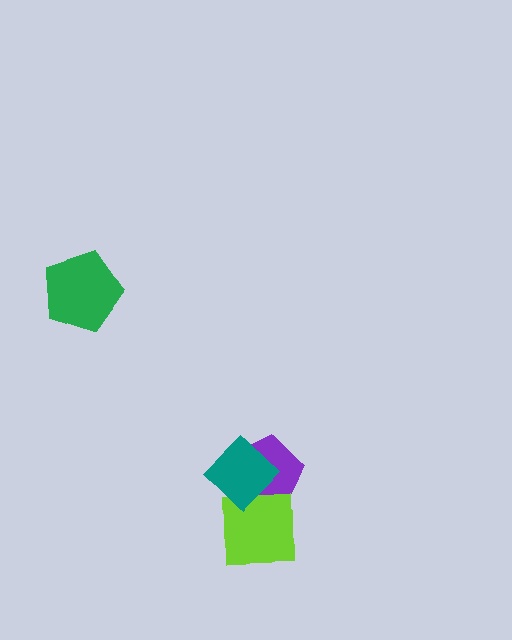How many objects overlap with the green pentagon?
0 objects overlap with the green pentagon.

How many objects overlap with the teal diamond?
2 objects overlap with the teal diamond.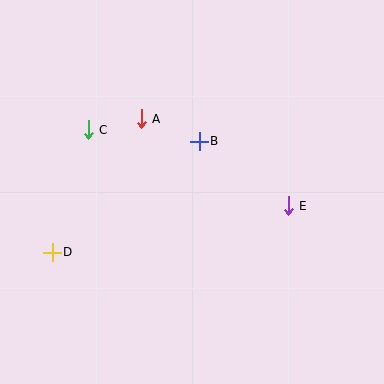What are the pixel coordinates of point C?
Point C is at (88, 130).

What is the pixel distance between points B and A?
The distance between B and A is 62 pixels.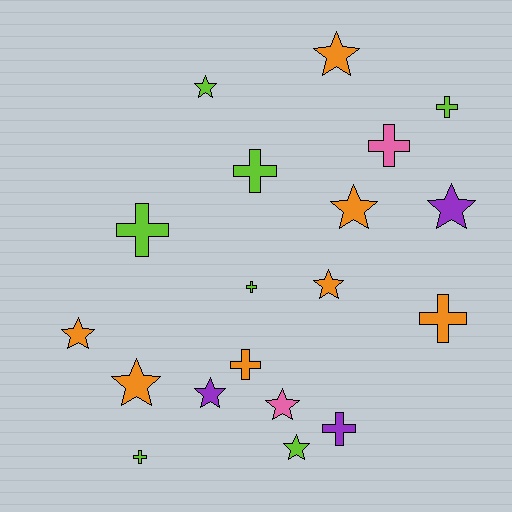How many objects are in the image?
There are 19 objects.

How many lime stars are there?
There are 2 lime stars.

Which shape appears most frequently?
Star, with 10 objects.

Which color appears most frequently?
Lime, with 7 objects.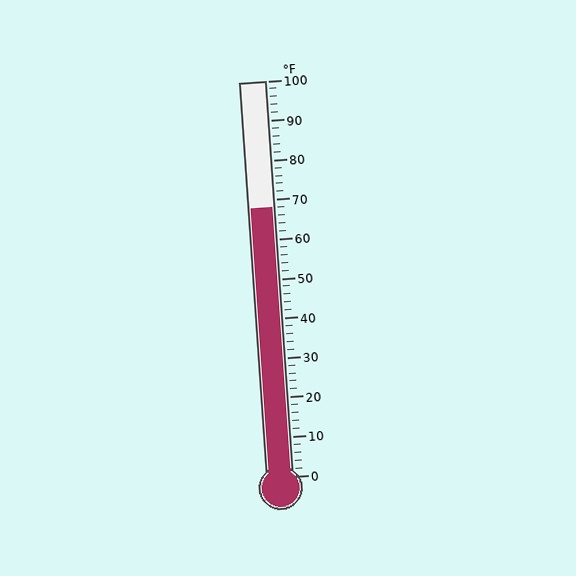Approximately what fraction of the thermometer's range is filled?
The thermometer is filled to approximately 70% of its range.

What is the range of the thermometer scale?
The thermometer scale ranges from 0°F to 100°F.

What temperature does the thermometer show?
The thermometer shows approximately 68°F.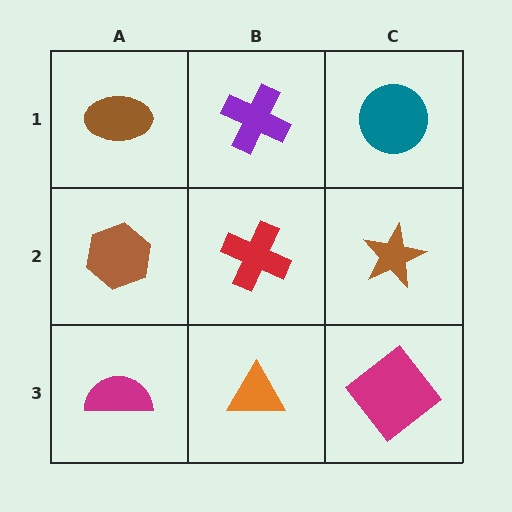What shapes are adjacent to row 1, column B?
A red cross (row 2, column B), a brown ellipse (row 1, column A), a teal circle (row 1, column C).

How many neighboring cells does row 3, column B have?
3.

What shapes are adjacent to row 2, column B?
A purple cross (row 1, column B), an orange triangle (row 3, column B), a brown hexagon (row 2, column A), a brown star (row 2, column C).